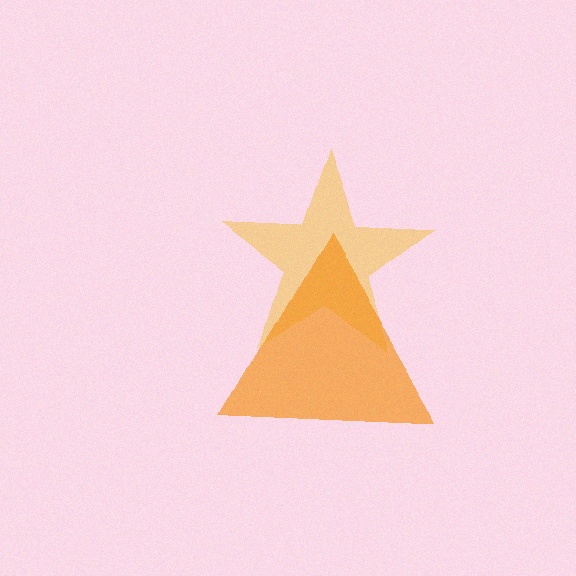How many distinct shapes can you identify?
There are 2 distinct shapes: a yellow star, an orange triangle.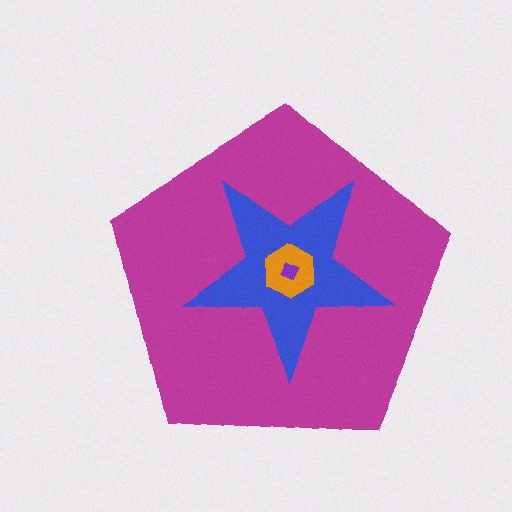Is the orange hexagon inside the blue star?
Yes.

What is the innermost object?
The purple square.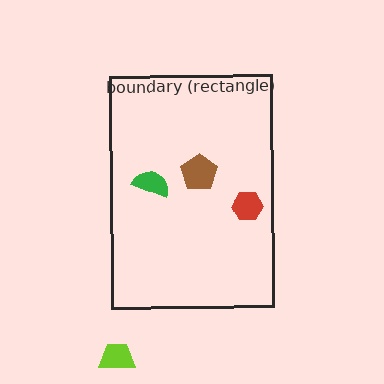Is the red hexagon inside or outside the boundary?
Inside.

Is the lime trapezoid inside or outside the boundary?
Outside.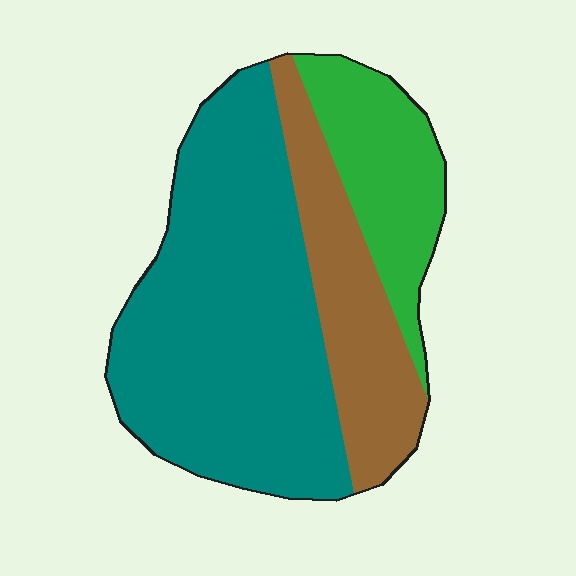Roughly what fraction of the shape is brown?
Brown covers about 25% of the shape.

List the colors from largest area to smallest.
From largest to smallest: teal, brown, green.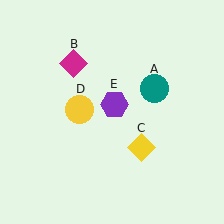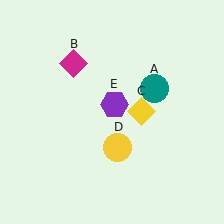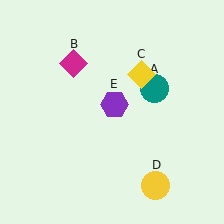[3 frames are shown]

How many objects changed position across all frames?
2 objects changed position: yellow diamond (object C), yellow circle (object D).